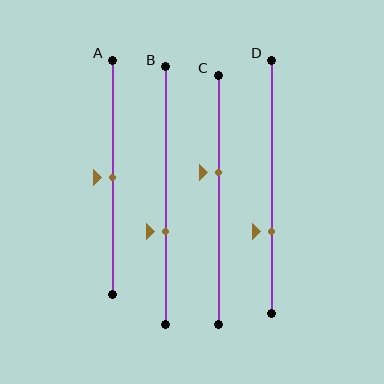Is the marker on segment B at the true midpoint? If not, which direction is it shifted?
No, the marker on segment B is shifted downward by about 14% of the segment length.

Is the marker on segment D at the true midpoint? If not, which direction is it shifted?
No, the marker on segment D is shifted downward by about 18% of the segment length.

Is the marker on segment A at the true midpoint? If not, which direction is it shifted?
Yes, the marker on segment A is at the true midpoint.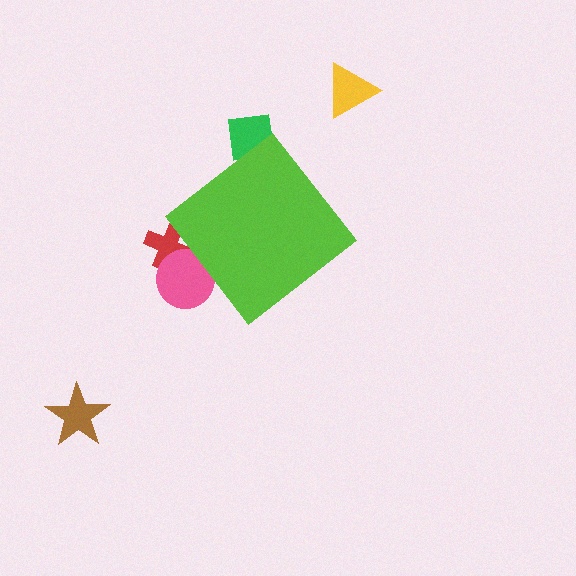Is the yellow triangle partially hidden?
No, the yellow triangle is fully visible.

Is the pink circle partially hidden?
Yes, the pink circle is partially hidden behind the lime diamond.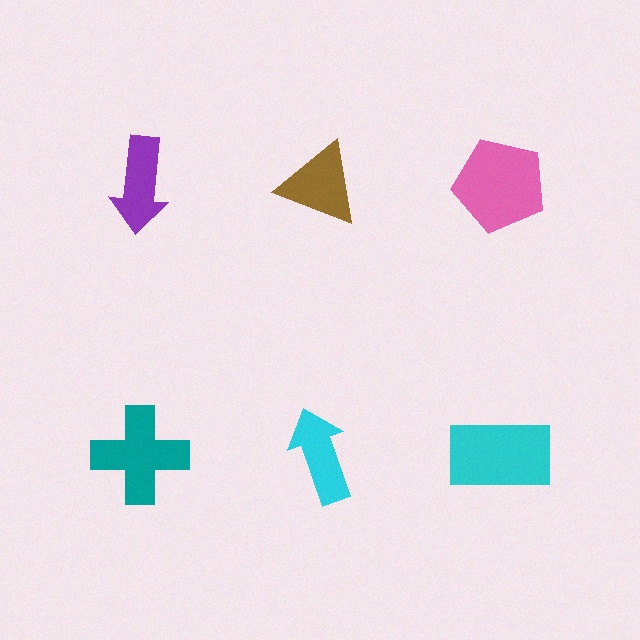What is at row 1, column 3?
A pink pentagon.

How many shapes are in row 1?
3 shapes.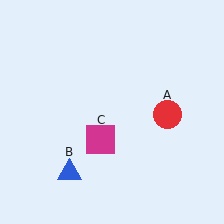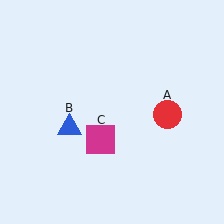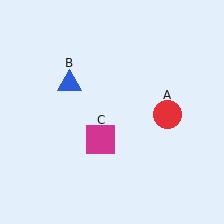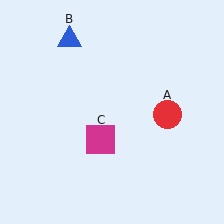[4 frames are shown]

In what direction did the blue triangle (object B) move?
The blue triangle (object B) moved up.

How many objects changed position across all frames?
1 object changed position: blue triangle (object B).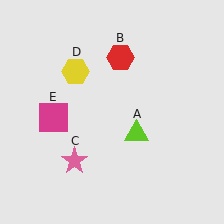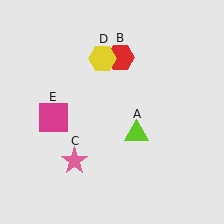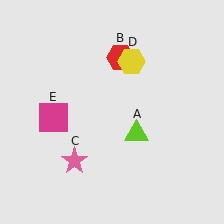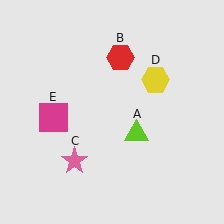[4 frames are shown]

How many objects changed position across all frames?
1 object changed position: yellow hexagon (object D).